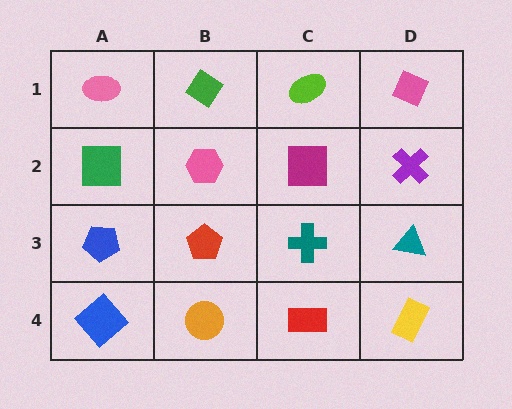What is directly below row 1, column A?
A green square.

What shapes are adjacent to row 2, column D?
A pink diamond (row 1, column D), a teal triangle (row 3, column D), a magenta square (row 2, column C).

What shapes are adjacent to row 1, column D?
A purple cross (row 2, column D), a lime ellipse (row 1, column C).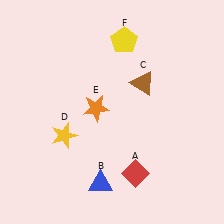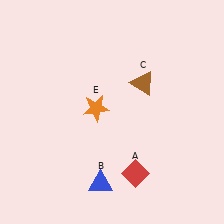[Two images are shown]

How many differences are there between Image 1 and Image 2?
There are 2 differences between the two images.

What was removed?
The yellow star (D), the yellow pentagon (F) were removed in Image 2.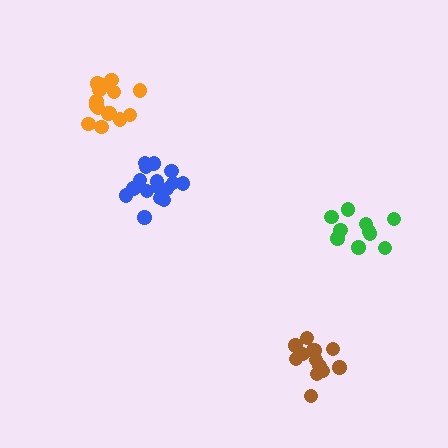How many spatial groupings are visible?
There are 4 spatial groupings.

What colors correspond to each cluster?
The clusters are colored: green, blue, brown, orange.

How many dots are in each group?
Group 1: 10 dots, Group 2: 16 dots, Group 3: 13 dots, Group 4: 15 dots (54 total).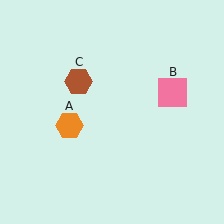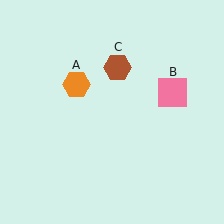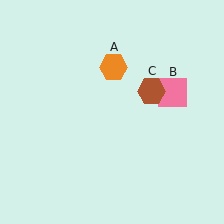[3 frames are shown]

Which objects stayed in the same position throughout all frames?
Pink square (object B) remained stationary.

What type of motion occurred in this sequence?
The orange hexagon (object A), brown hexagon (object C) rotated clockwise around the center of the scene.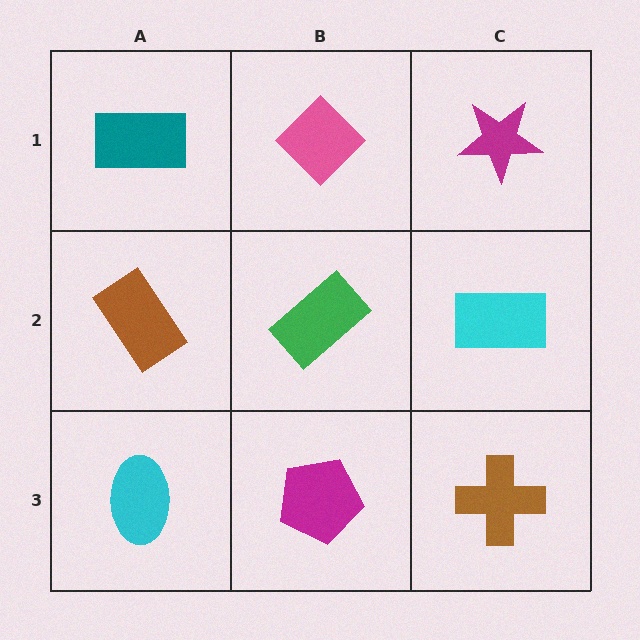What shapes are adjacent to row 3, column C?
A cyan rectangle (row 2, column C), a magenta pentagon (row 3, column B).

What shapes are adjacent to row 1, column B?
A green rectangle (row 2, column B), a teal rectangle (row 1, column A), a magenta star (row 1, column C).